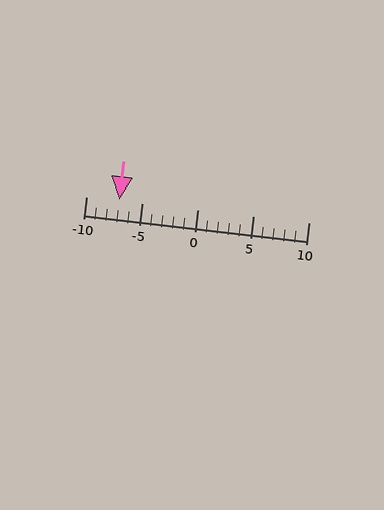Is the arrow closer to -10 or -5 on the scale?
The arrow is closer to -5.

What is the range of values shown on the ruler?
The ruler shows values from -10 to 10.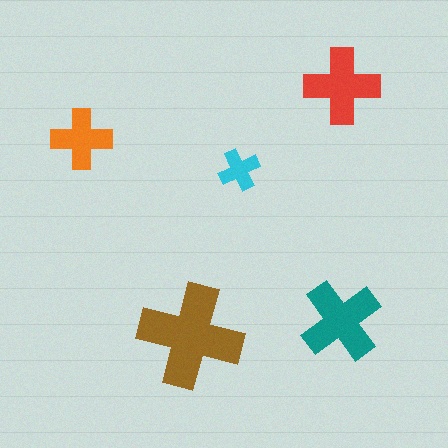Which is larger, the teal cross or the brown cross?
The brown one.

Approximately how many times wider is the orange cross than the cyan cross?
About 1.5 times wider.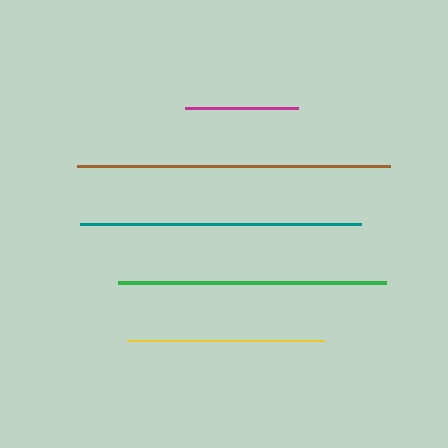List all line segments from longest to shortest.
From longest to shortest: brown, teal, green, yellow, magenta.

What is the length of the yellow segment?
The yellow segment is approximately 196 pixels long.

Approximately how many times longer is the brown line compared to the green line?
The brown line is approximately 1.2 times the length of the green line.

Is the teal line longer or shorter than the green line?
The teal line is longer than the green line.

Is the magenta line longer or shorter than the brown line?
The brown line is longer than the magenta line.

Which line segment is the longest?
The brown line is the longest at approximately 313 pixels.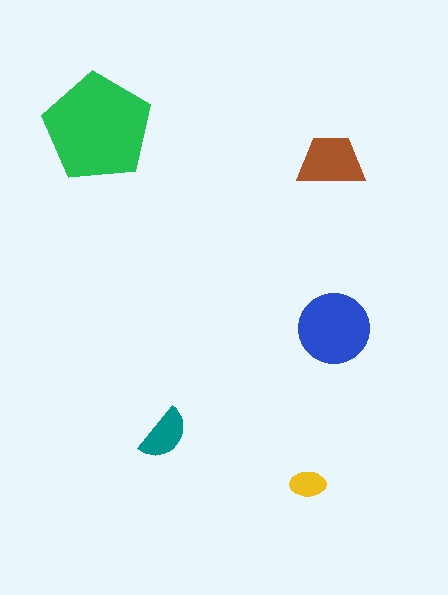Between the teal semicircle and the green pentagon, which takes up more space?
The green pentagon.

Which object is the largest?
The green pentagon.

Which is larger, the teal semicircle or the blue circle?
The blue circle.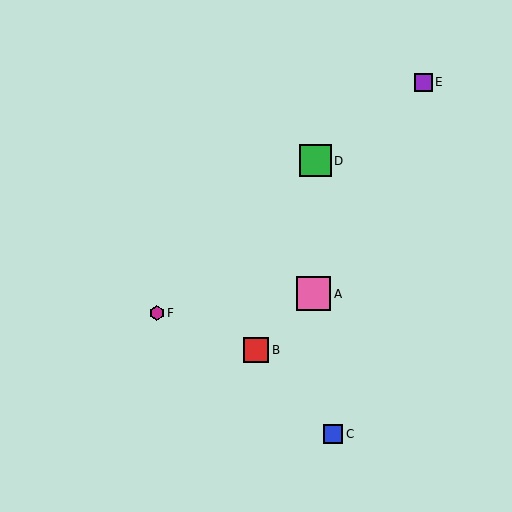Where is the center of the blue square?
The center of the blue square is at (333, 434).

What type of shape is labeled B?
Shape B is a red square.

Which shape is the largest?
The pink square (labeled A) is the largest.